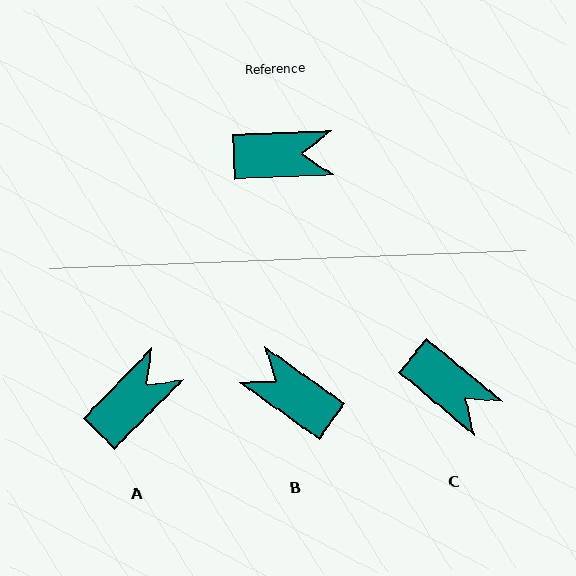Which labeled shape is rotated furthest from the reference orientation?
B, about 142 degrees away.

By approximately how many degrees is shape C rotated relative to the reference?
Approximately 43 degrees clockwise.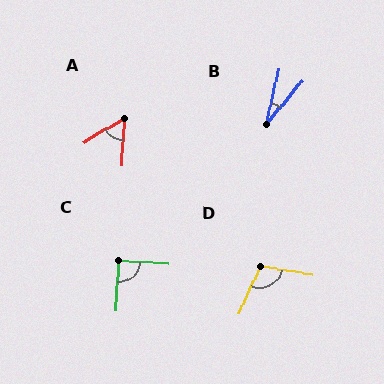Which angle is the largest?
D, at approximately 104 degrees.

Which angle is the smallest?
B, at approximately 27 degrees.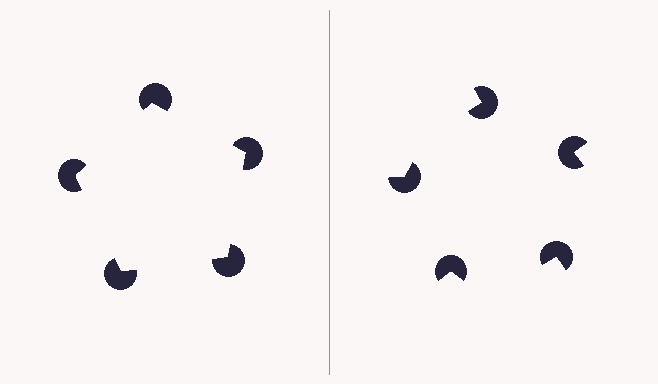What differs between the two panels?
The pac-man discs are positioned identically on both sides; only the wedge orientations differ. On the left they align to a pentagon; on the right they are misaligned.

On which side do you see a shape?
An illusory pentagon appears on the left side. On the right side the wedge cuts are rotated, so no coherent shape forms.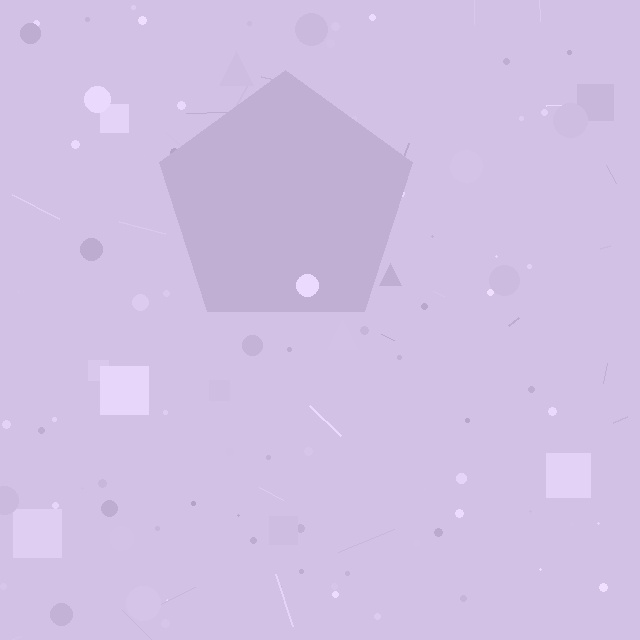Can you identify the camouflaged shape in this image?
The camouflaged shape is a pentagon.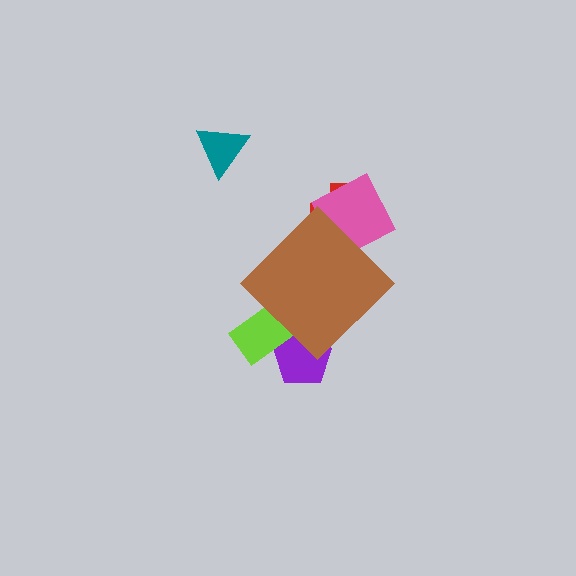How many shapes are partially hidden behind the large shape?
4 shapes are partially hidden.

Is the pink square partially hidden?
Yes, the pink square is partially hidden behind the brown diamond.